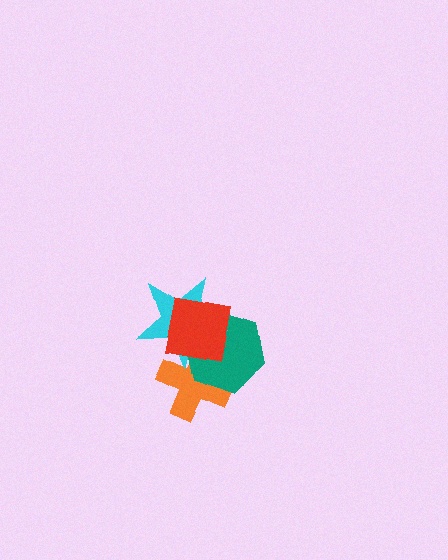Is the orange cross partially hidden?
Yes, it is partially covered by another shape.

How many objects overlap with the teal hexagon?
3 objects overlap with the teal hexagon.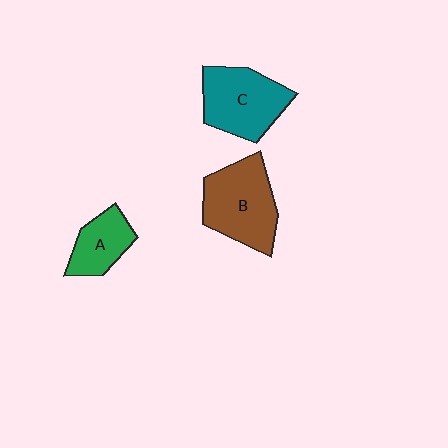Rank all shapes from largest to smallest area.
From largest to smallest: B (brown), C (teal), A (green).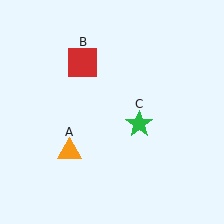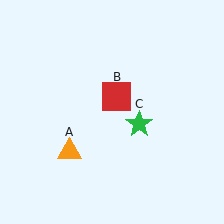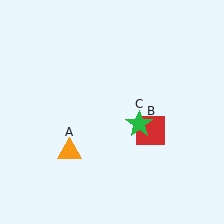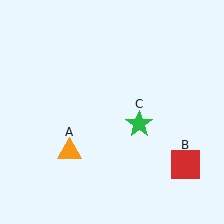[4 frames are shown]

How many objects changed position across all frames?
1 object changed position: red square (object B).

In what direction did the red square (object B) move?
The red square (object B) moved down and to the right.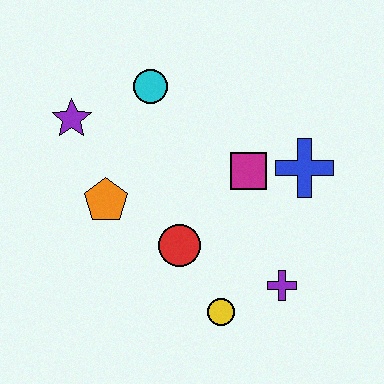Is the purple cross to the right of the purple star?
Yes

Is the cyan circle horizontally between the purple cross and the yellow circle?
No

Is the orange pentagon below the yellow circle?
No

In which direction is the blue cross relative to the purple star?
The blue cross is to the right of the purple star.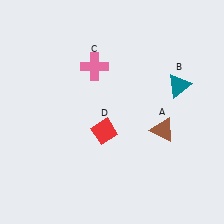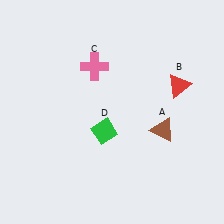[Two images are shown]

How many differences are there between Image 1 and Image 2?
There are 2 differences between the two images.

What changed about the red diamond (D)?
In Image 1, D is red. In Image 2, it changed to green.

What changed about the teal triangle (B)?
In Image 1, B is teal. In Image 2, it changed to red.